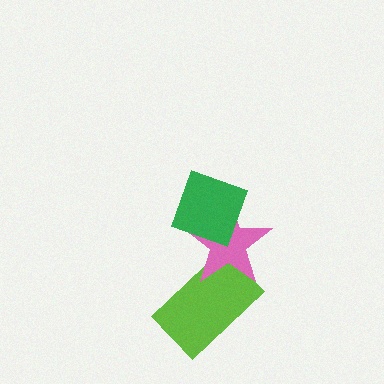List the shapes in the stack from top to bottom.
From top to bottom: the green diamond, the pink star, the lime rectangle.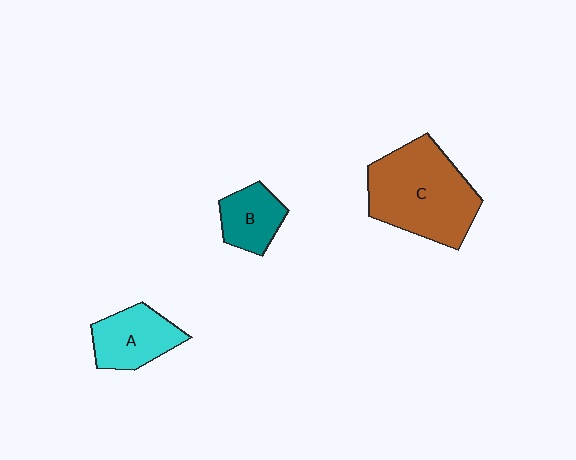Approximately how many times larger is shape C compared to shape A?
Approximately 1.9 times.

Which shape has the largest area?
Shape C (brown).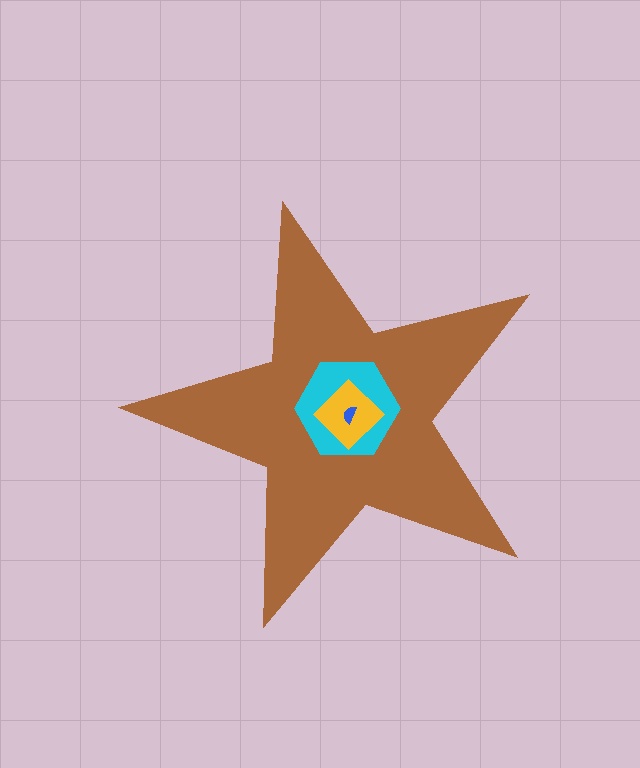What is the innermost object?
The blue semicircle.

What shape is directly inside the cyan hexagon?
The yellow diamond.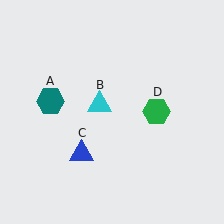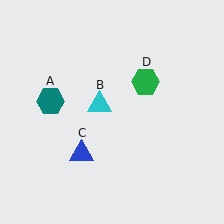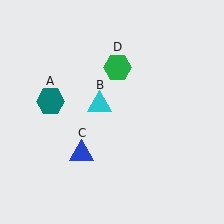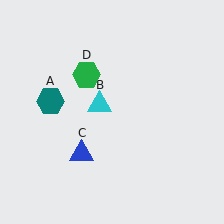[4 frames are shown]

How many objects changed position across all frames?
1 object changed position: green hexagon (object D).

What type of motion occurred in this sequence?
The green hexagon (object D) rotated counterclockwise around the center of the scene.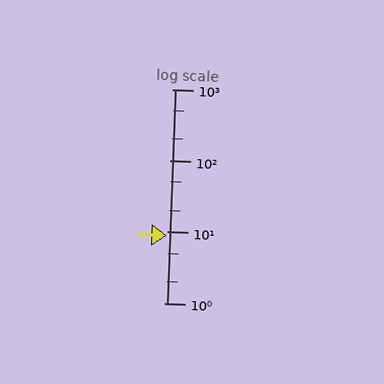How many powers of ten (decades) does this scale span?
The scale spans 3 decades, from 1 to 1000.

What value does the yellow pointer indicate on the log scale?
The pointer indicates approximately 8.8.